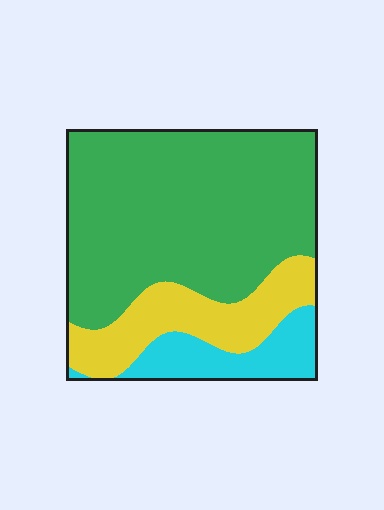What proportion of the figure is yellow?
Yellow covers roughly 20% of the figure.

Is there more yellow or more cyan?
Yellow.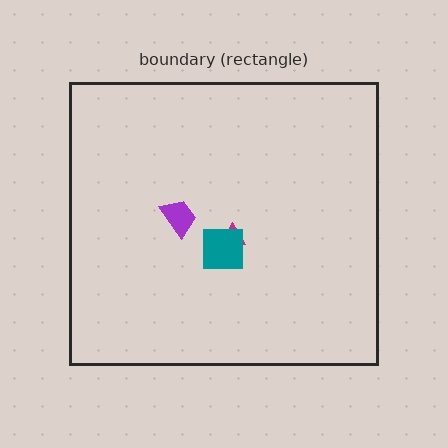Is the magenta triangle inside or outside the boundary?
Inside.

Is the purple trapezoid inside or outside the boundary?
Inside.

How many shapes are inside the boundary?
3 inside, 0 outside.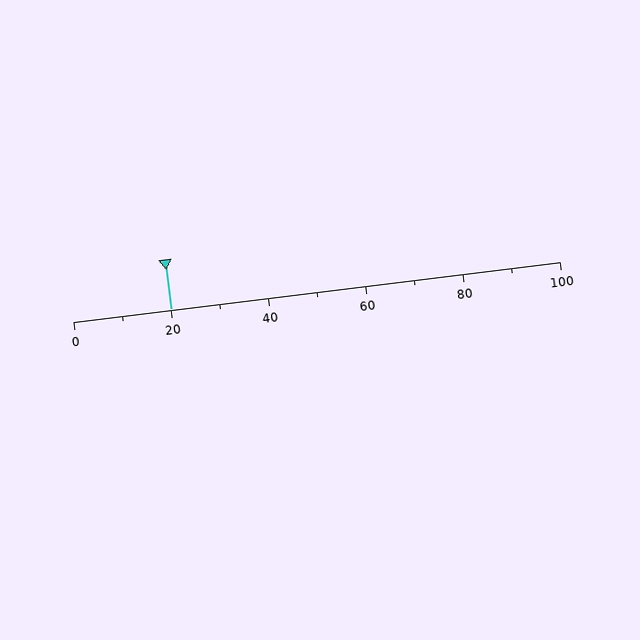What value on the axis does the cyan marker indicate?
The marker indicates approximately 20.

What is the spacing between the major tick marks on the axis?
The major ticks are spaced 20 apart.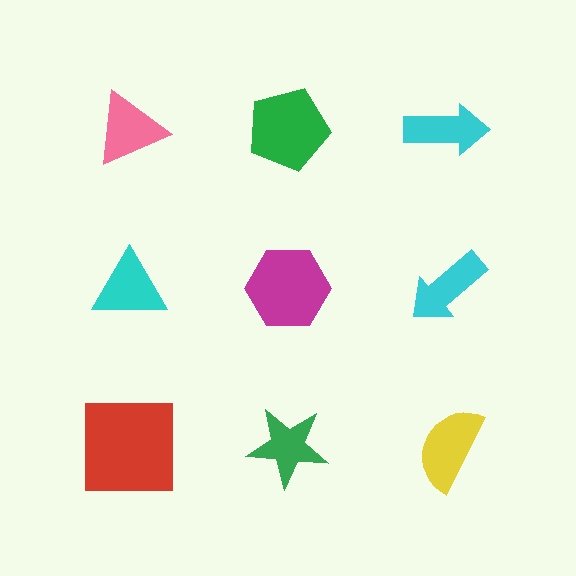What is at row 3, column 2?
A green star.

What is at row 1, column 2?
A green pentagon.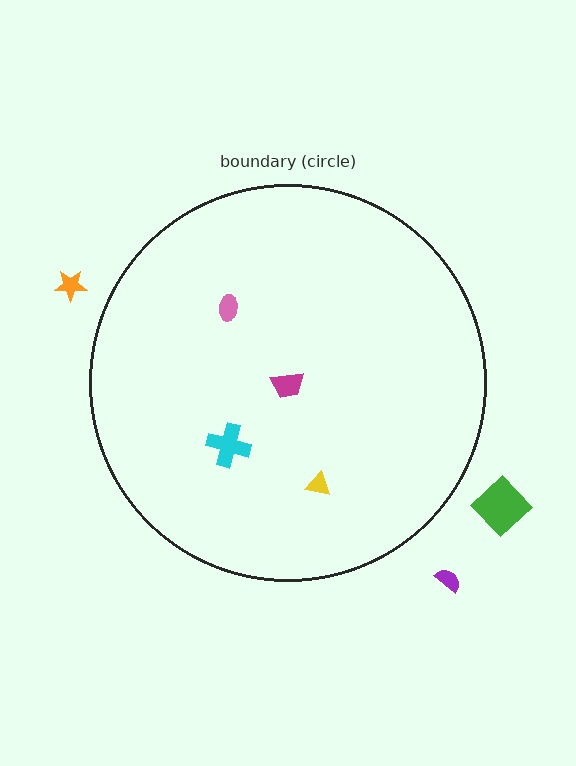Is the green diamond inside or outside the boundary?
Outside.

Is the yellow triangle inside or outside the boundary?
Inside.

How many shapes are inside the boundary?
4 inside, 3 outside.